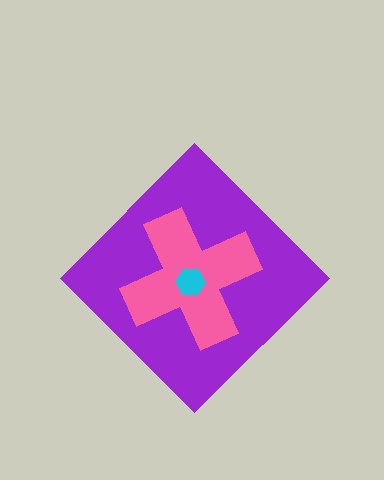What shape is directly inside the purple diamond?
The pink cross.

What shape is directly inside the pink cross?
The cyan hexagon.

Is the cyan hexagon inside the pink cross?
Yes.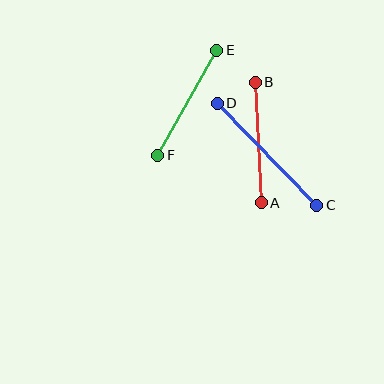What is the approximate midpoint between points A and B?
The midpoint is at approximately (258, 143) pixels.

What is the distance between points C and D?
The distance is approximately 142 pixels.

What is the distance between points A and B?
The distance is approximately 121 pixels.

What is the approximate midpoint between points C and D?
The midpoint is at approximately (267, 154) pixels.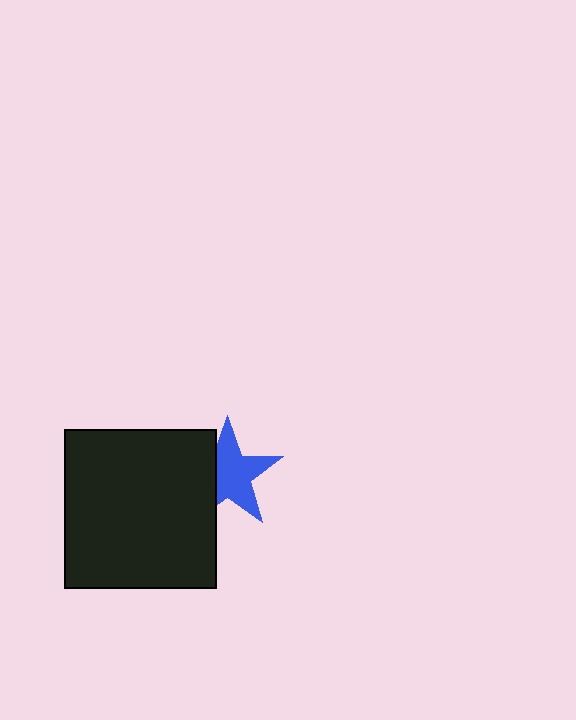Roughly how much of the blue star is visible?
Most of it is visible (roughly 68%).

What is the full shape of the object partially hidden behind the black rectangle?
The partially hidden object is a blue star.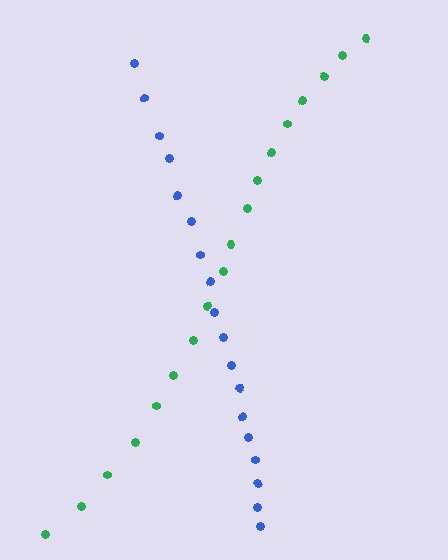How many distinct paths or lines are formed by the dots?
There are 2 distinct paths.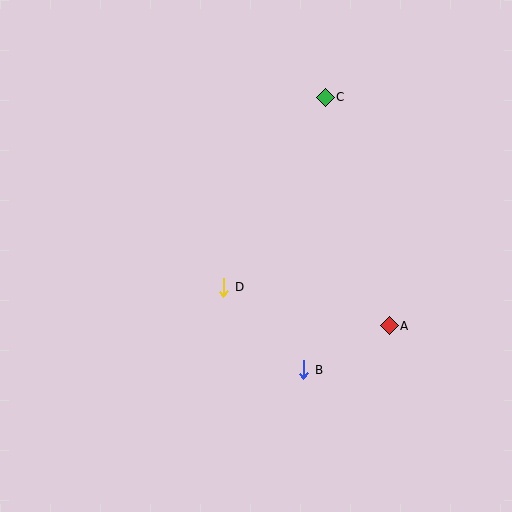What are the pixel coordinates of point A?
Point A is at (389, 326).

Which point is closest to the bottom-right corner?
Point A is closest to the bottom-right corner.